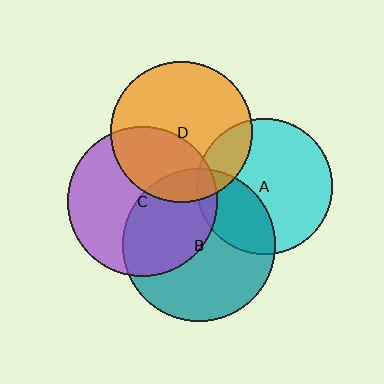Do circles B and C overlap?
Yes.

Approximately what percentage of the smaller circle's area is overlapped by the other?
Approximately 45%.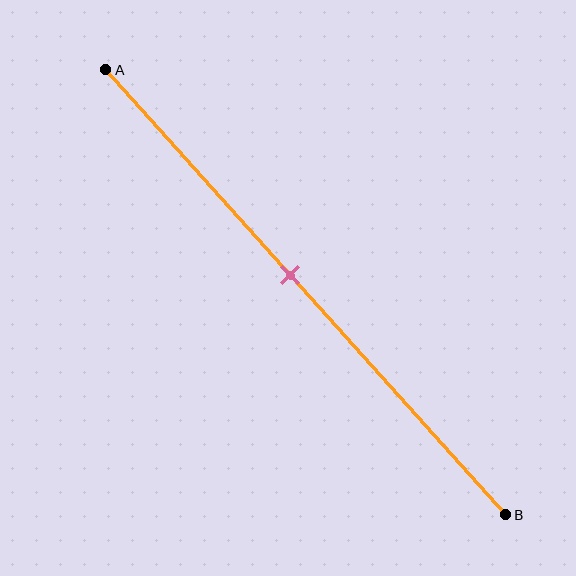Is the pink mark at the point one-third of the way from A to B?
No, the mark is at about 45% from A, not at the 33% one-third point.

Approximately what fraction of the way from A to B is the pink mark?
The pink mark is approximately 45% of the way from A to B.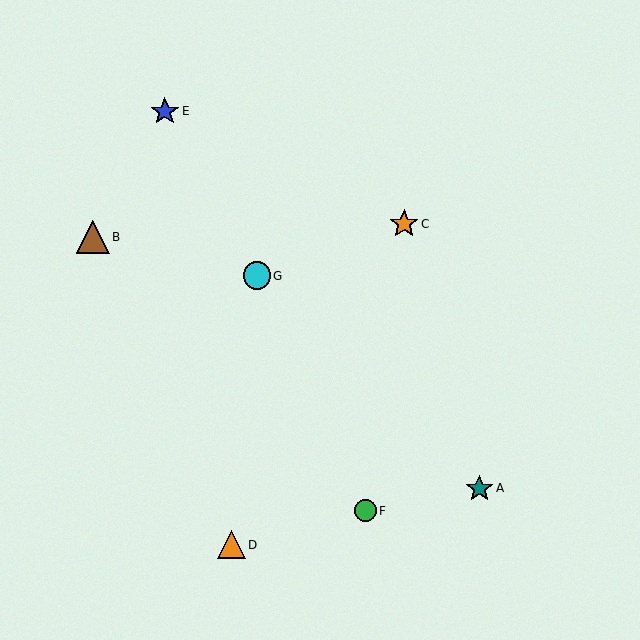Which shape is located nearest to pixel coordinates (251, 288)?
The cyan circle (labeled G) at (257, 276) is nearest to that location.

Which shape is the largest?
The brown triangle (labeled B) is the largest.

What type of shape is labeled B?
Shape B is a brown triangle.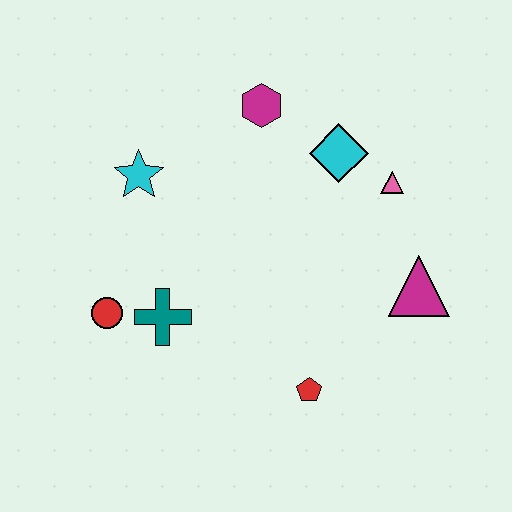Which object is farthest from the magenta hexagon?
The red pentagon is farthest from the magenta hexagon.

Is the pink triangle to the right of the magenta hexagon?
Yes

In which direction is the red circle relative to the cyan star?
The red circle is below the cyan star.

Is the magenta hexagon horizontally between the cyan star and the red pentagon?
Yes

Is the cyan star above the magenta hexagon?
No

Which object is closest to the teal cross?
The red circle is closest to the teal cross.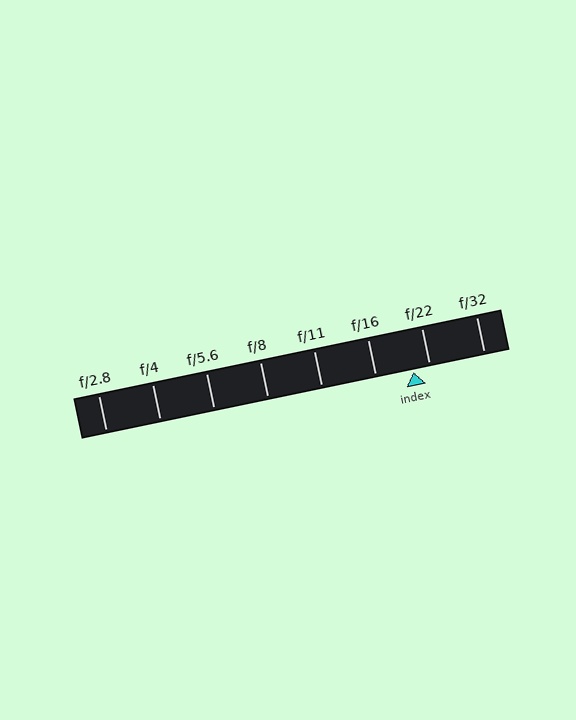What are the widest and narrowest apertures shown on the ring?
The widest aperture shown is f/2.8 and the narrowest is f/32.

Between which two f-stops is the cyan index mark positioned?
The index mark is between f/16 and f/22.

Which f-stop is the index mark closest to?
The index mark is closest to f/22.